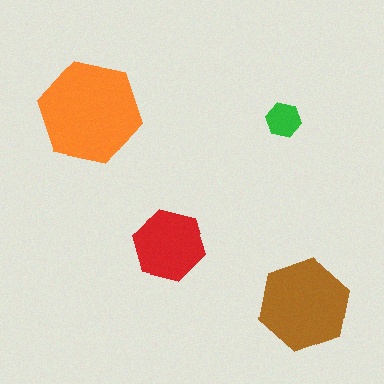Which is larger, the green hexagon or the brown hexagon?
The brown one.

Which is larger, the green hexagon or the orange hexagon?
The orange one.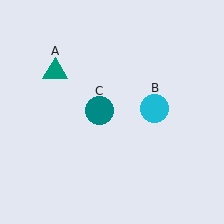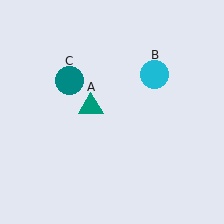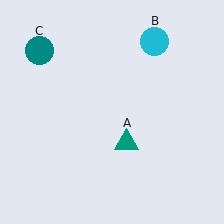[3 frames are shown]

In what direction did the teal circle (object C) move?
The teal circle (object C) moved up and to the left.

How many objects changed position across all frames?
3 objects changed position: teal triangle (object A), cyan circle (object B), teal circle (object C).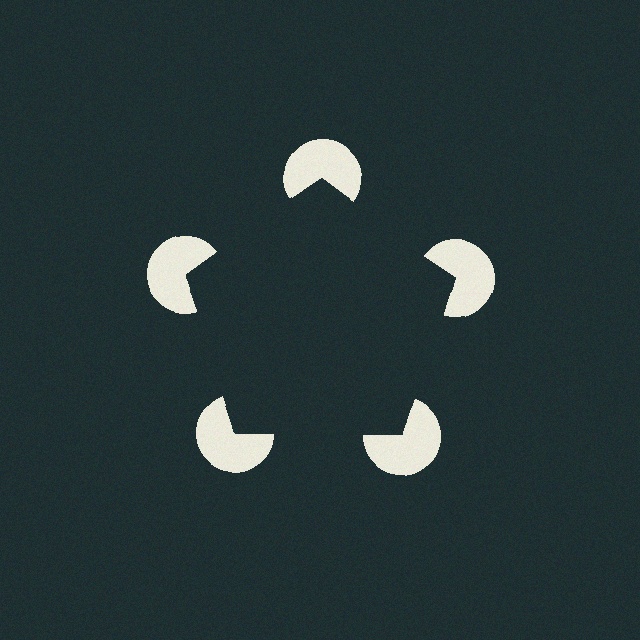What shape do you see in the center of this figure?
An illusory pentagon — its edges are inferred from the aligned wedge cuts in the pac-man discs, not physically drawn.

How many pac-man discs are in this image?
There are 5 — one at each vertex of the illusory pentagon.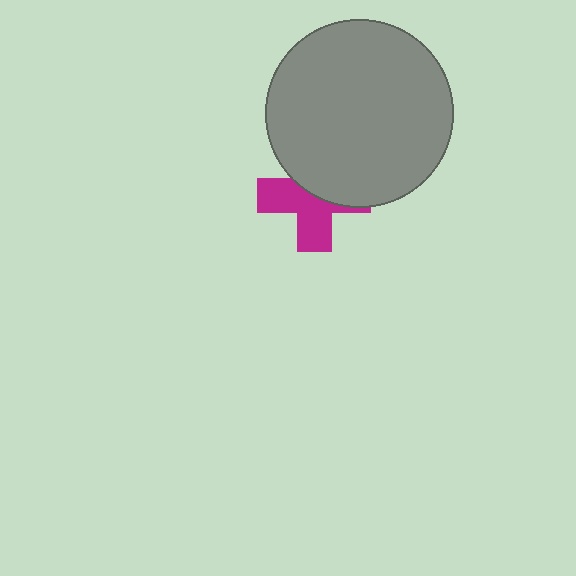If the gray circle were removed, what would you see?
You would see the complete magenta cross.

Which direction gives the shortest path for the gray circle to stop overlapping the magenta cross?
Moving up gives the shortest separation.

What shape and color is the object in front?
The object in front is a gray circle.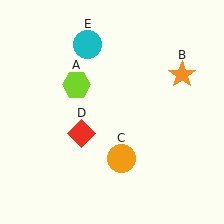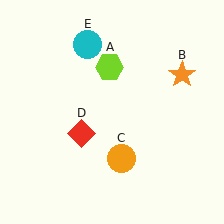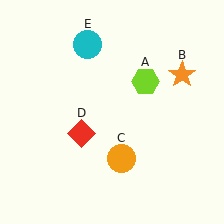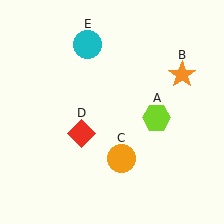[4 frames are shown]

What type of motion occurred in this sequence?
The lime hexagon (object A) rotated clockwise around the center of the scene.